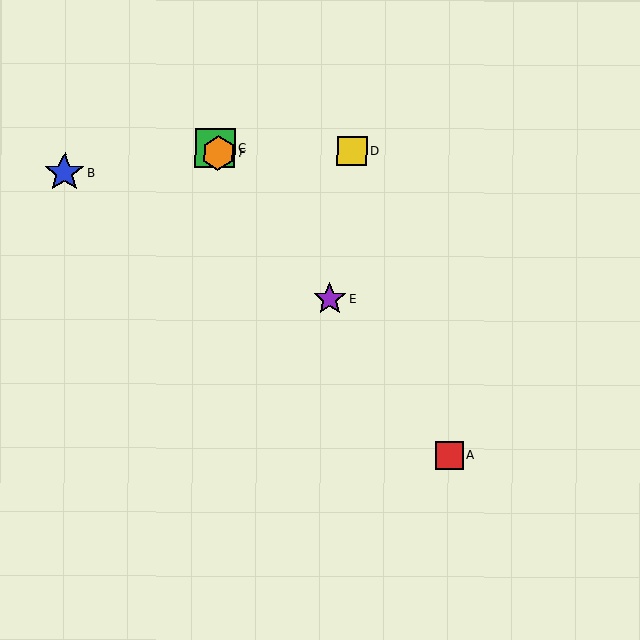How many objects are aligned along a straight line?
4 objects (A, C, E, F) are aligned along a straight line.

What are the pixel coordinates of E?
Object E is at (330, 299).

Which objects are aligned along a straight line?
Objects A, C, E, F are aligned along a straight line.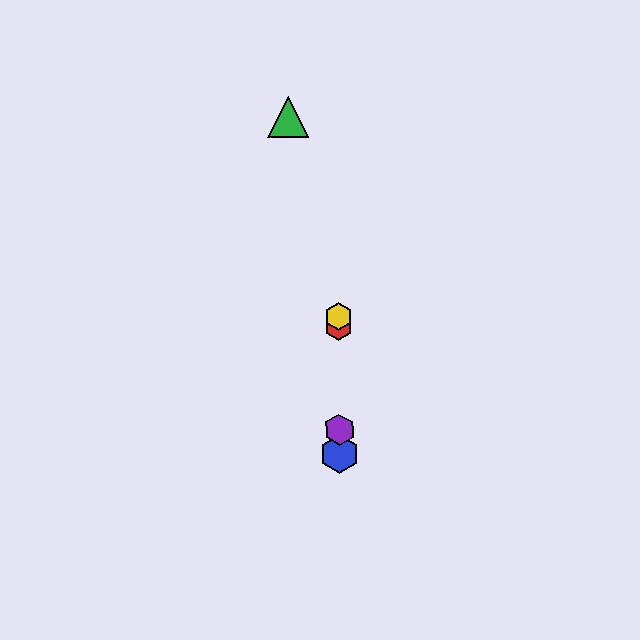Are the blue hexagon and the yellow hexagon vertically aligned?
Yes, both are at x≈339.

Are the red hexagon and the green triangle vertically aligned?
No, the red hexagon is at x≈339 and the green triangle is at x≈288.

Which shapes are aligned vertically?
The red hexagon, the blue hexagon, the yellow hexagon, the purple hexagon are aligned vertically.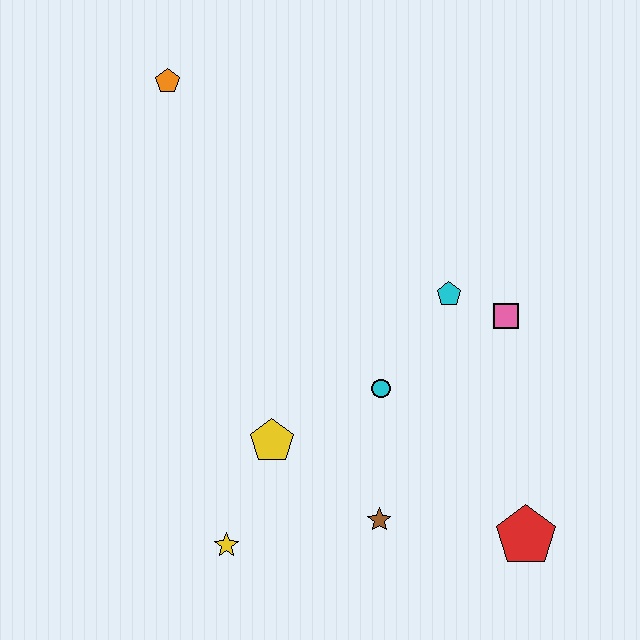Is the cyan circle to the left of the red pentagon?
Yes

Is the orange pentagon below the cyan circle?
No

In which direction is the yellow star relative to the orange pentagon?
The yellow star is below the orange pentagon.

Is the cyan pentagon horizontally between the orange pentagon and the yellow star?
No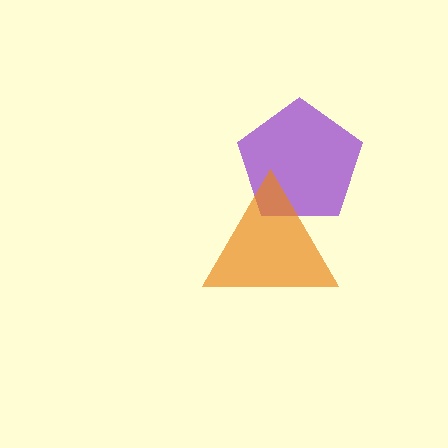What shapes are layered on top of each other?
The layered shapes are: a purple pentagon, an orange triangle.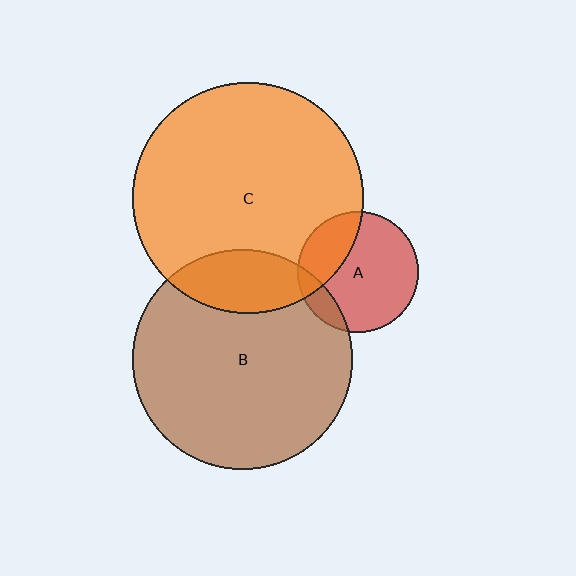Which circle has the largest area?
Circle C (orange).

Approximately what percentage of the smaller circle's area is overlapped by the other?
Approximately 20%.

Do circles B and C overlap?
Yes.